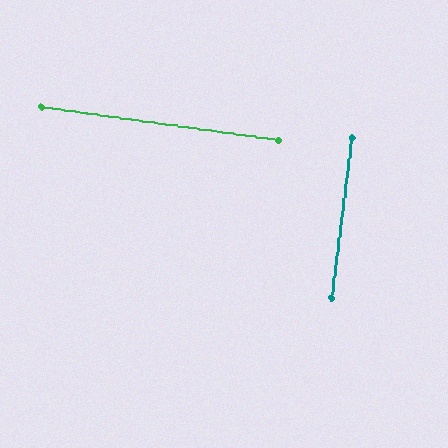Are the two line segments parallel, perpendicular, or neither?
Perpendicular — they meet at approximately 89°.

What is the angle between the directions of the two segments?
Approximately 89 degrees.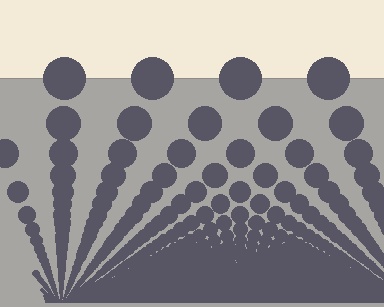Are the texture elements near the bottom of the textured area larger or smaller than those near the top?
Smaller. The gradient is inverted — elements near the bottom are smaller and denser.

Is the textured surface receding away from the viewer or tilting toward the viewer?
The surface appears to tilt toward the viewer. Texture elements get larger and sparser toward the top.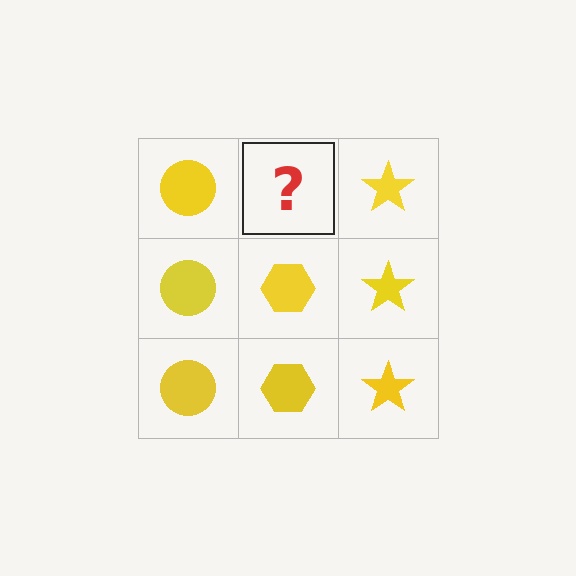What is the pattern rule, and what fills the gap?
The rule is that each column has a consistent shape. The gap should be filled with a yellow hexagon.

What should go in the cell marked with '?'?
The missing cell should contain a yellow hexagon.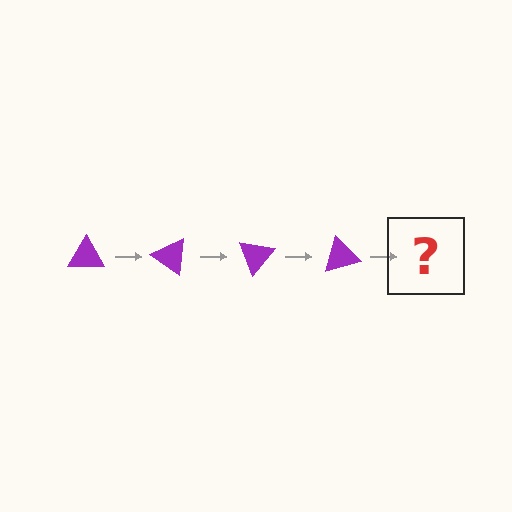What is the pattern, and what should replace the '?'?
The pattern is that the triangle rotates 35 degrees each step. The '?' should be a purple triangle rotated 140 degrees.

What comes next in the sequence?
The next element should be a purple triangle rotated 140 degrees.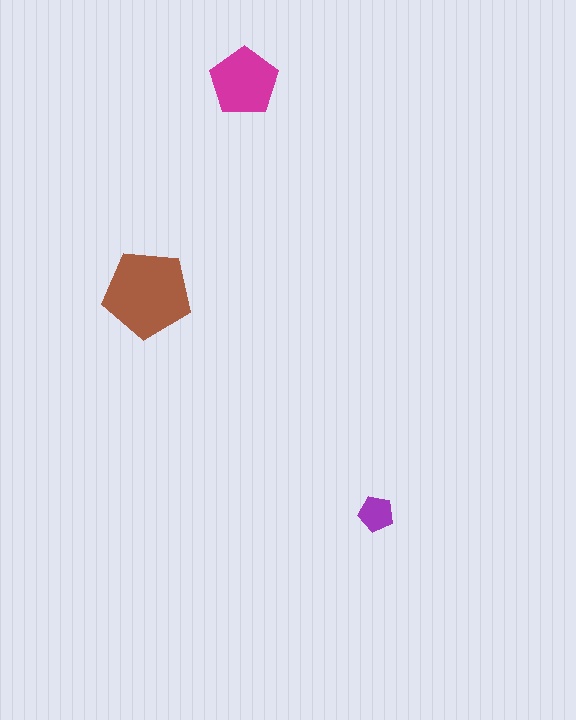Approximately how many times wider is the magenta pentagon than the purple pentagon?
About 2 times wider.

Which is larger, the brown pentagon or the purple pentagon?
The brown one.